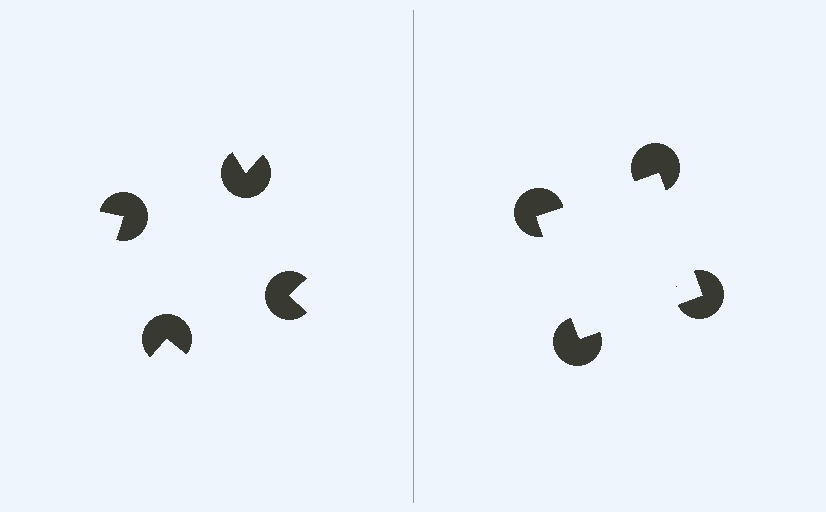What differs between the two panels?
The pac-man discs are positioned identically on both sides; only the wedge orientations differ. On the right they align to a square; on the left they are misaligned.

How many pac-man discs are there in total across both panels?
8 — 4 on each side.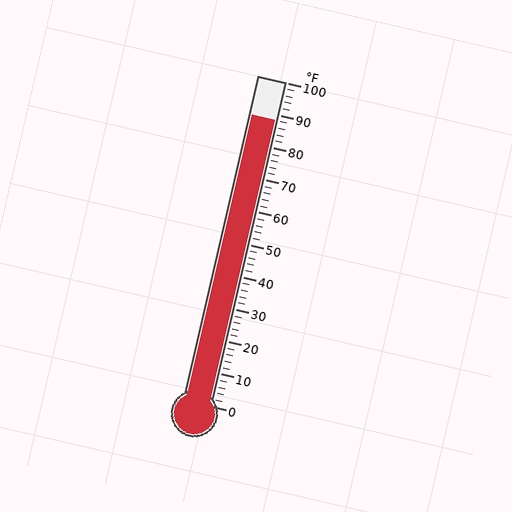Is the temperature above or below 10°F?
The temperature is above 10°F.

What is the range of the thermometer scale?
The thermometer scale ranges from 0°F to 100°F.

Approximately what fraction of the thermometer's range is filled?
The thermometer is filled to approximately 90% of its range.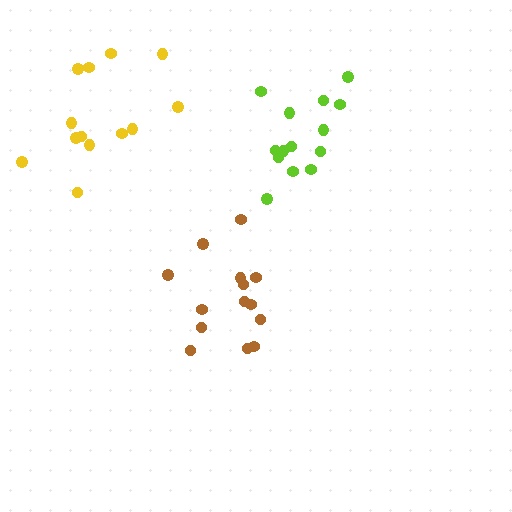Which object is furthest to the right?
The lime cluster is rightmost.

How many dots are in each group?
Group 1: 14 dots, Group 2: 14 dots, Group 3: 13 dots (41 total).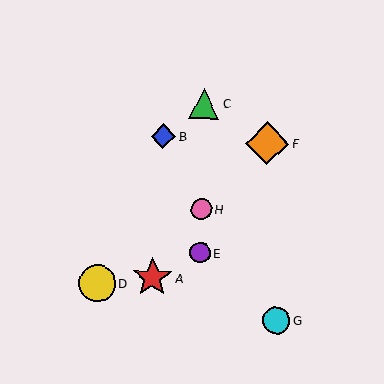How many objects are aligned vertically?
3 objects (C, E, H) are aligned vertically.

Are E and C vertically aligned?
Yes, both are at x≈200.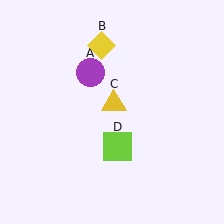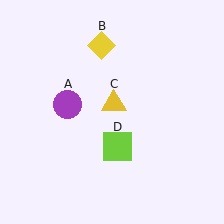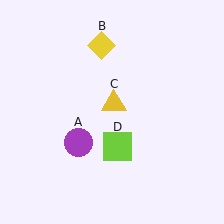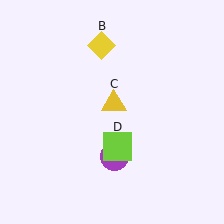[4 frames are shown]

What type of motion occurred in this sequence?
The purple circle (object A) rotated counterclockwise around the center of the scene.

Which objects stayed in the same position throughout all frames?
Yellow diamond (object B) and yellow triangle (object C) and lime square (object D) remained stationary.